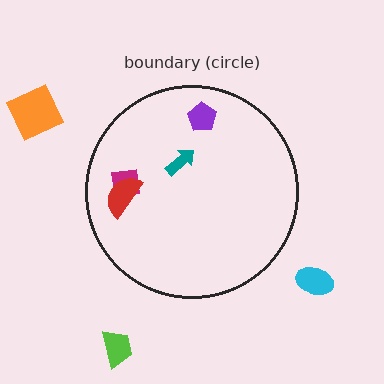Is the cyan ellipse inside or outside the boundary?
Outside.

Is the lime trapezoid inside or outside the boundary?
Outside.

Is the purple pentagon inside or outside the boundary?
Inside.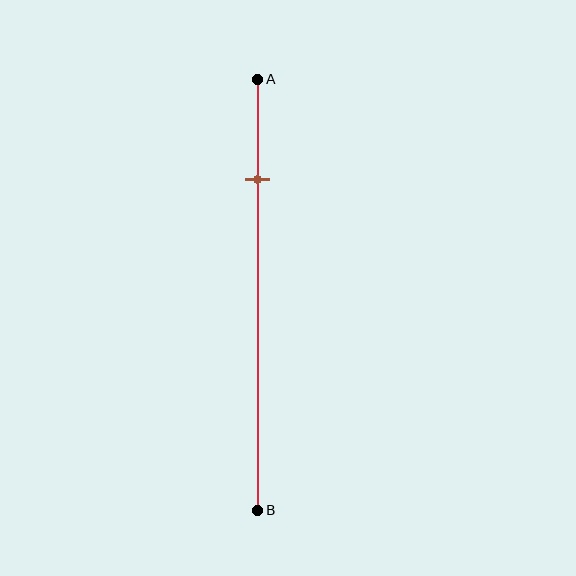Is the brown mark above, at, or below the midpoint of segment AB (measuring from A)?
The brown mark is above the midpoint of segment AB.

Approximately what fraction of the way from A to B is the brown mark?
The brown mark is approximately 25% of the way from A to B.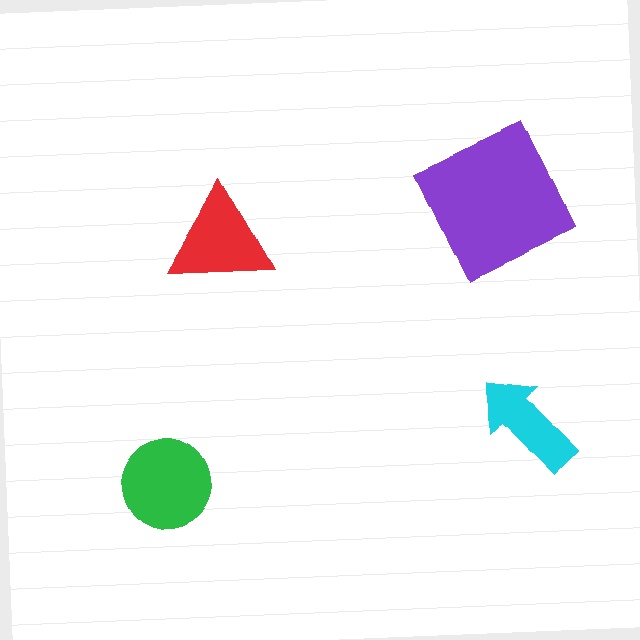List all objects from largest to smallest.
The purple square, the green circle, the red triangle, the cyan arrow.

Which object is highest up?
The purple square is topmost.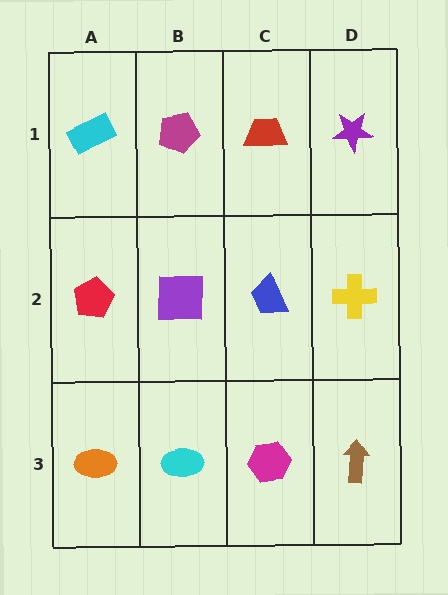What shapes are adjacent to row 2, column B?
A magenta pentagon (row 1, column B), a cyan ellipse (row 3, column B), a red pentagon (row 2, column A), a blue trapezoid (row 2, column C).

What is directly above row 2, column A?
A cyan rectangle.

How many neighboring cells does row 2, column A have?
3.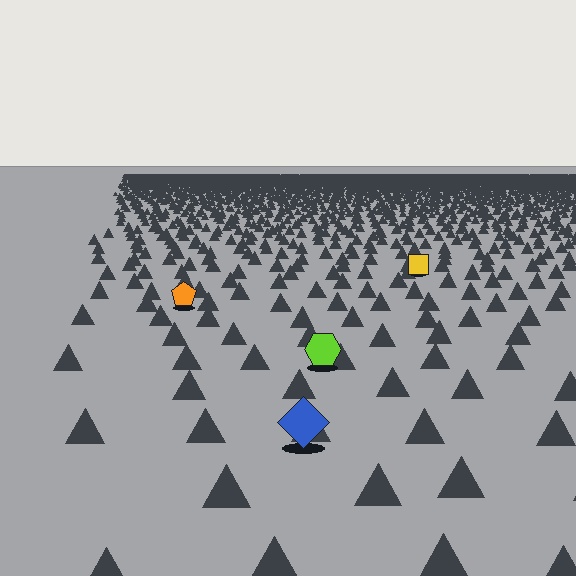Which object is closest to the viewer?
The blue diamond is closest. The texture marks near it are larger and more spread out.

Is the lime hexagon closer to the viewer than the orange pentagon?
Yes. The lime hexagon is closer — you can tell from the texture gradient: the ground texture is coarser near it.